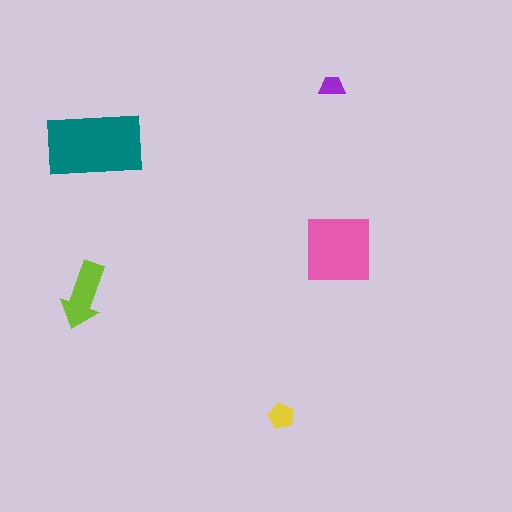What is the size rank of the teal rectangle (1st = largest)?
1st.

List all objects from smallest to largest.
The purple trapezoid, the yellow pentagon, the lime arrow, the pink square, the teal rectangle.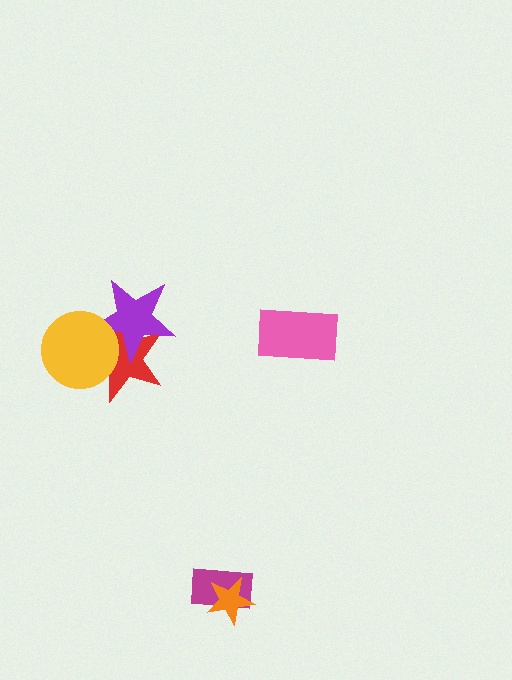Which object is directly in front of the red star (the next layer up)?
The purple star is directly in front of the red star.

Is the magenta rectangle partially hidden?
Yes, it is partially covered by another shape.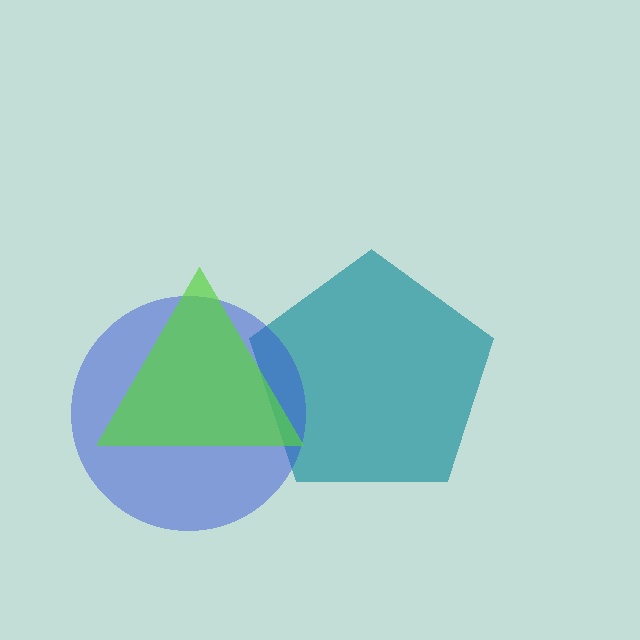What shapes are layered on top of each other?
The layered shapes are: a teal pentagon, a blue circle, a lime triangle.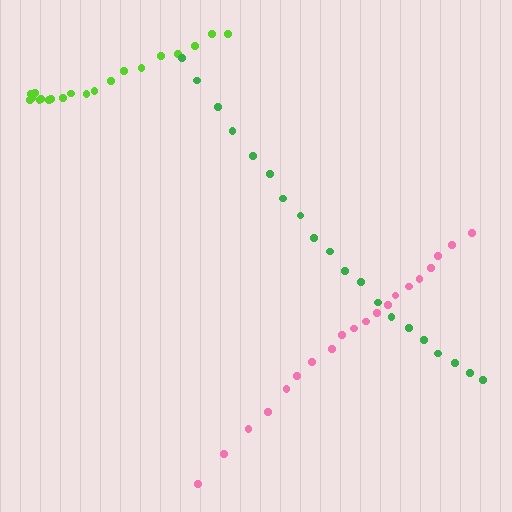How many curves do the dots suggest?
There are 3 distinct paths.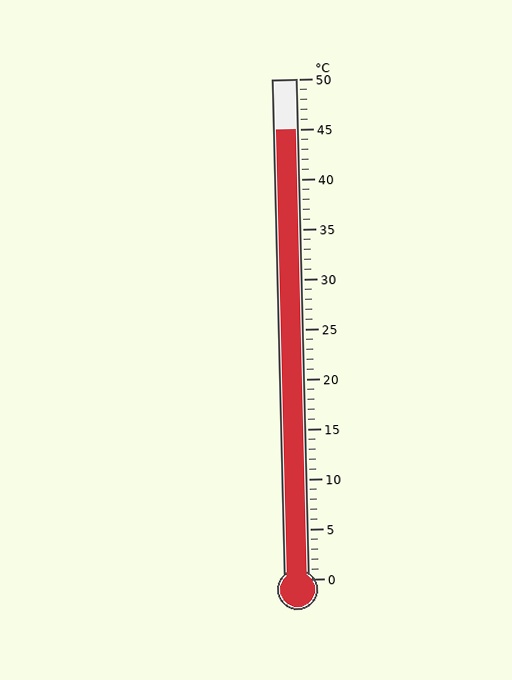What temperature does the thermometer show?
The thermometer shows approximately 45°C.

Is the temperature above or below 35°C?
The temperature is above 35°C.